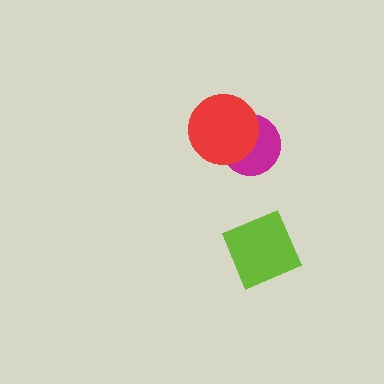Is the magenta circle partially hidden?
Yes, it is partially covered by another shape.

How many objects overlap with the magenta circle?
1 object overlaps with the magenta circle.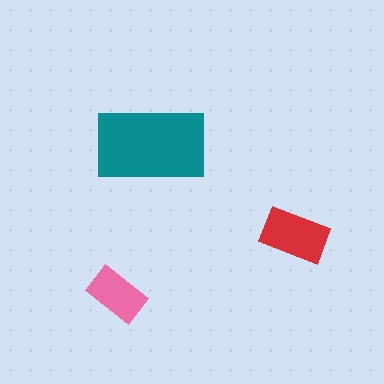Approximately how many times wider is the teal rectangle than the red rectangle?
About 1.5 times wider.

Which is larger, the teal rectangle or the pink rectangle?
The teal one.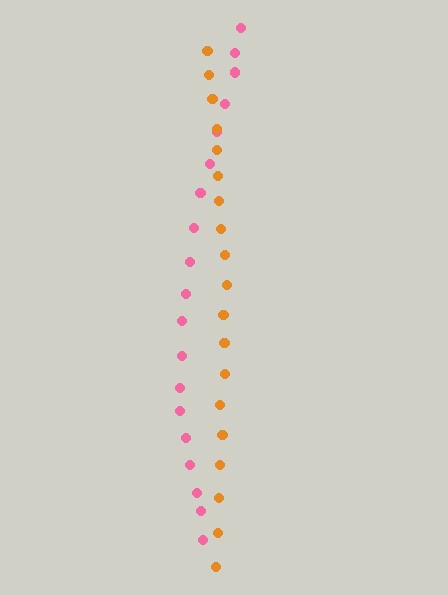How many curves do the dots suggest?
There are 2 distinct paths.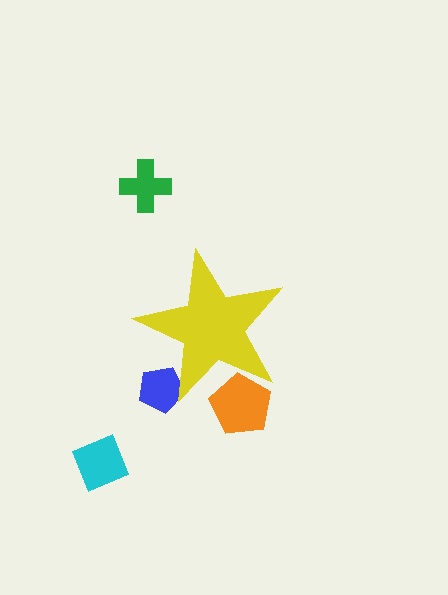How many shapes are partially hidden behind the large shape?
2 shapes are partially hidden.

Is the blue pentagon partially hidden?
Yes, the blue pentagon is partially hidden behind the yellow star.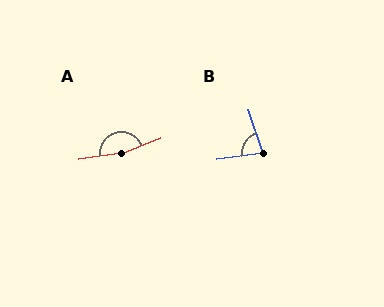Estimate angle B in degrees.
Approximately 79 degrees.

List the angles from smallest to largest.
B (79°), A (166°).